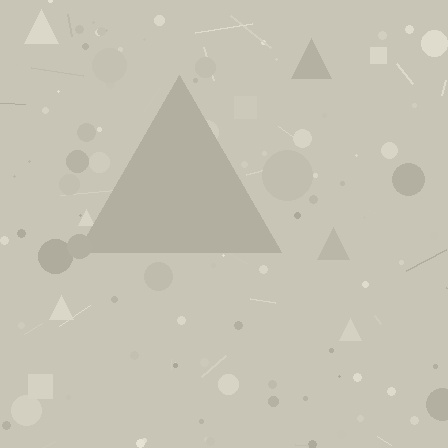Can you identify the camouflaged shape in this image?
The camouflaged shape is a triangle.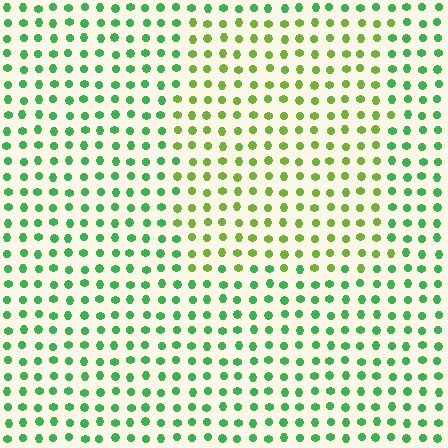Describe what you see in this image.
The image is filled with small green elements in a uniform arrangement. A rectangle-shaped region is visible where the elements are tinted to a slightly different hue, forming a subtle color boundary.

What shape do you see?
I see a rectangle.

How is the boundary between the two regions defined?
The boundary is defined purely by a slight shift in hue (about 39 degrees). Spacing, size, and orientation are identical on both sides.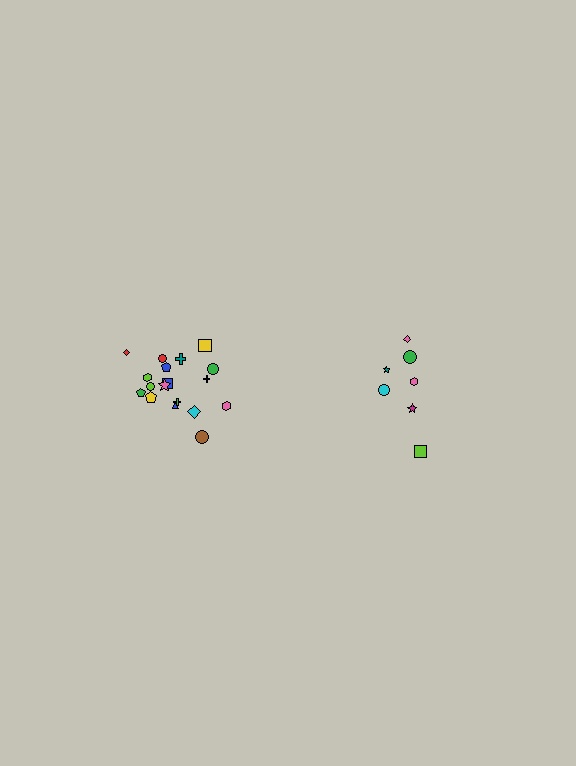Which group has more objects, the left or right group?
The left group.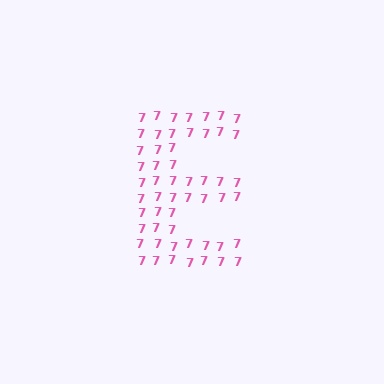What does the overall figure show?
The overall figure shows the letter E.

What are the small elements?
The small elements are digit 7's.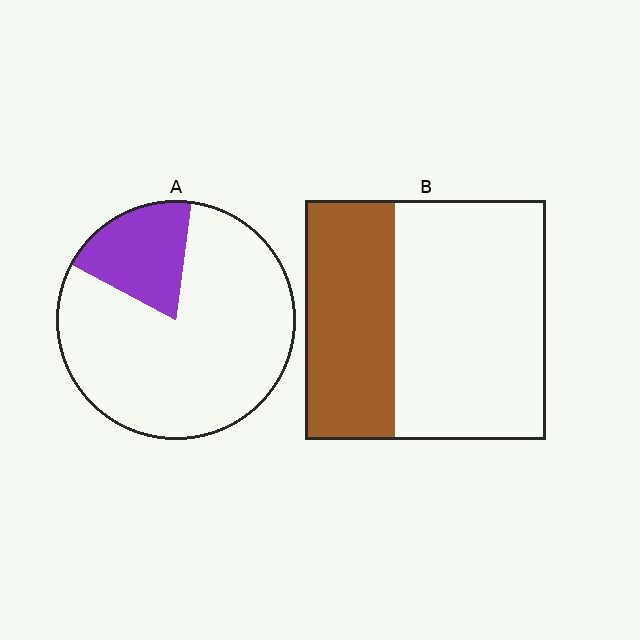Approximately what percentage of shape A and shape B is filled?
A is approximately 20% and B is approximately 35%.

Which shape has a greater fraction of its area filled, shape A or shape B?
Shape B.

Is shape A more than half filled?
No.